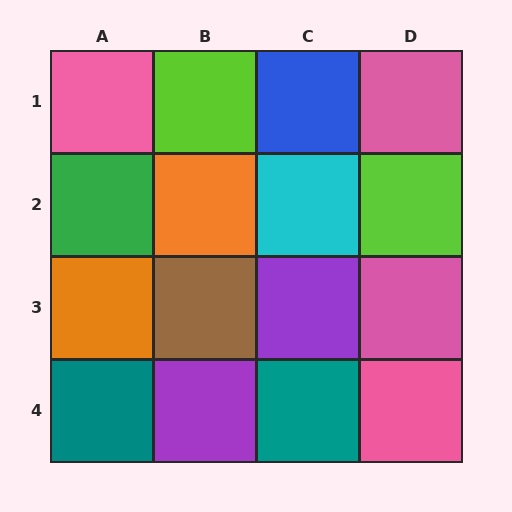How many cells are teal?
2 cells are teal.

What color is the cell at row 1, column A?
Pink.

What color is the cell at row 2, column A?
Green.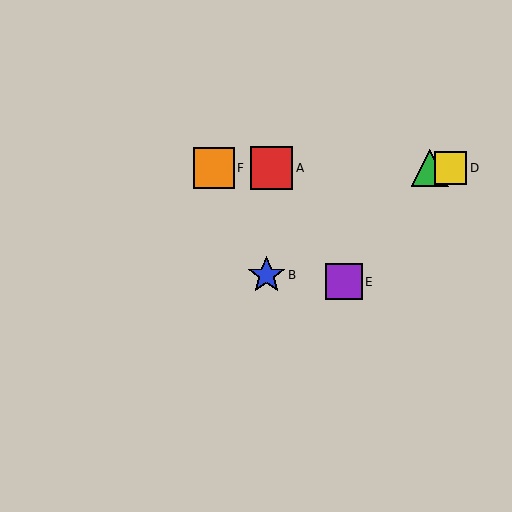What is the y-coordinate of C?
Object C is at y≈168.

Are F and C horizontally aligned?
Yes, both are at y≈168.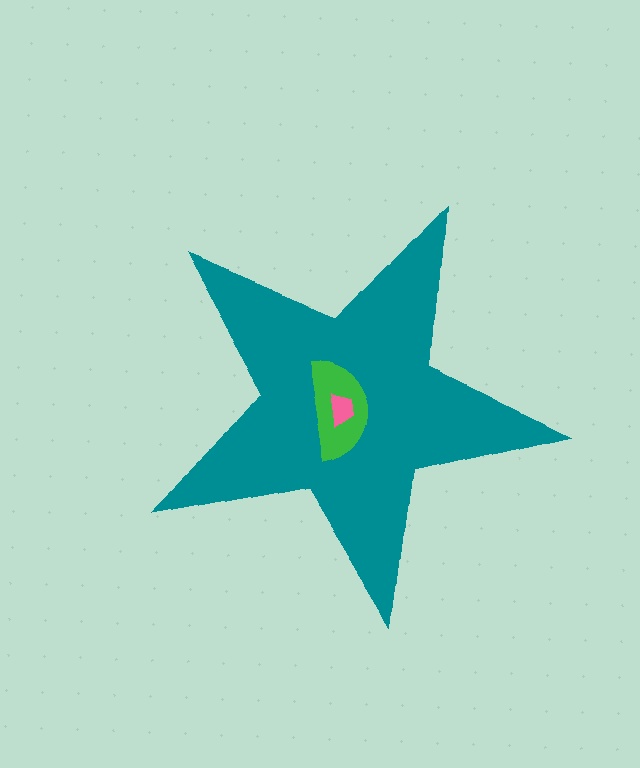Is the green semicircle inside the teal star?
Yes.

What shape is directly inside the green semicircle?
The pink trapezoid.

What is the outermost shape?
The teal star.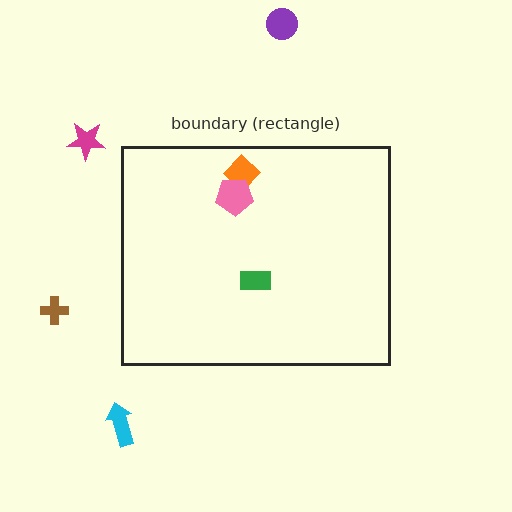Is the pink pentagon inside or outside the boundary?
Inside.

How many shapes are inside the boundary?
3 inside, 4 outside.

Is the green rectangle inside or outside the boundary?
Inside.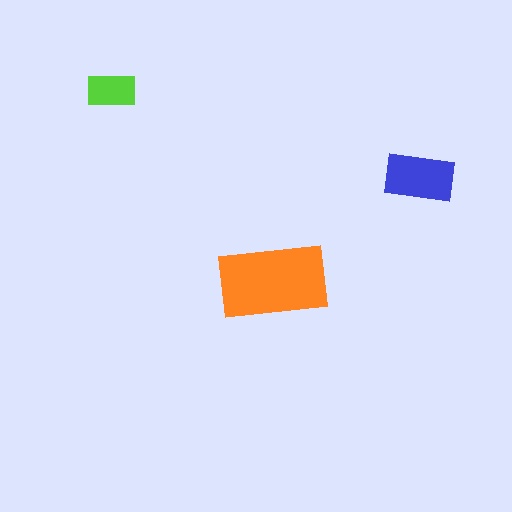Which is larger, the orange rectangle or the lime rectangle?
The orange one.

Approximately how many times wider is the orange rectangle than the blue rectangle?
About 1.5 times wider.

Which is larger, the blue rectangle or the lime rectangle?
The blue one.